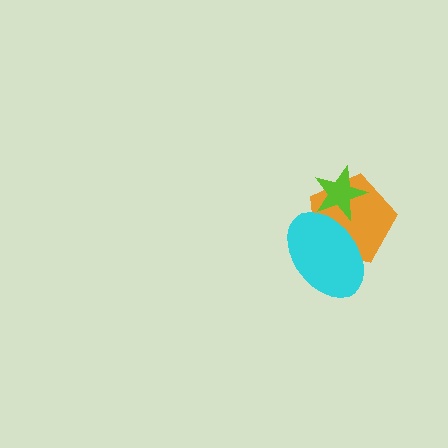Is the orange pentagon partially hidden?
Yes, it is partially covered by another shape.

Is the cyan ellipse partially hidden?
Yes, it is partially covered by another shape.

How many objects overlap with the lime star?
2 objects overlap with the lime star.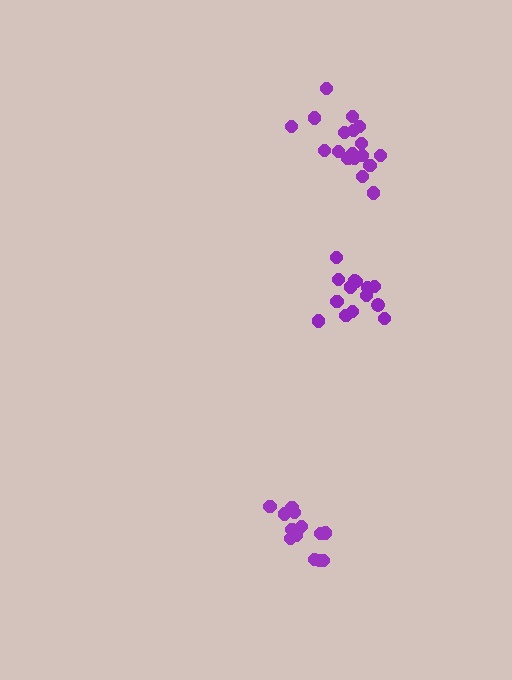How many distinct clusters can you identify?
There are 3 distinct clusters.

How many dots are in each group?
Group 1: 14 dots, Group 2: 13 dots, Group 3: 18 dots (45 total).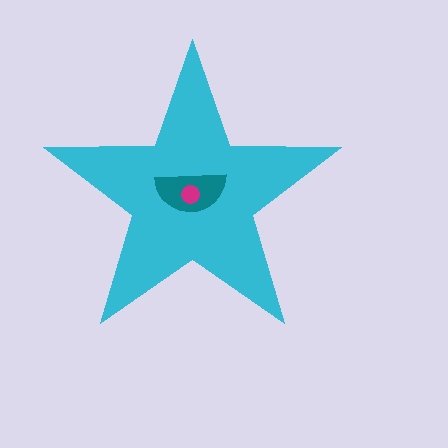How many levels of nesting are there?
3.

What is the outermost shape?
The cyan star.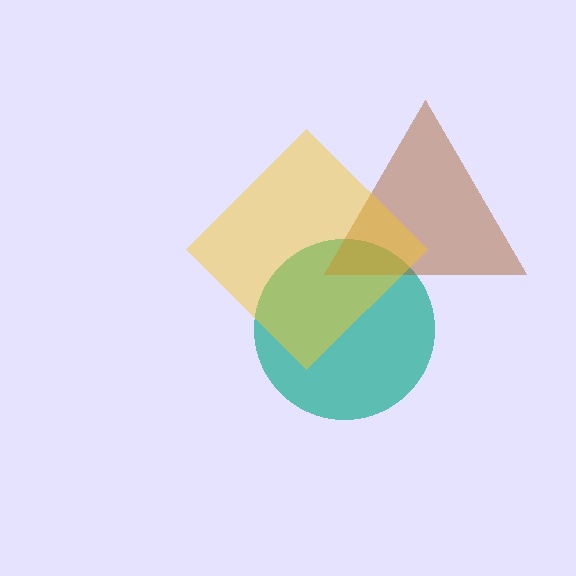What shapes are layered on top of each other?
The layered shapes are: a teal circle, a brown triangle, a yellow diamond.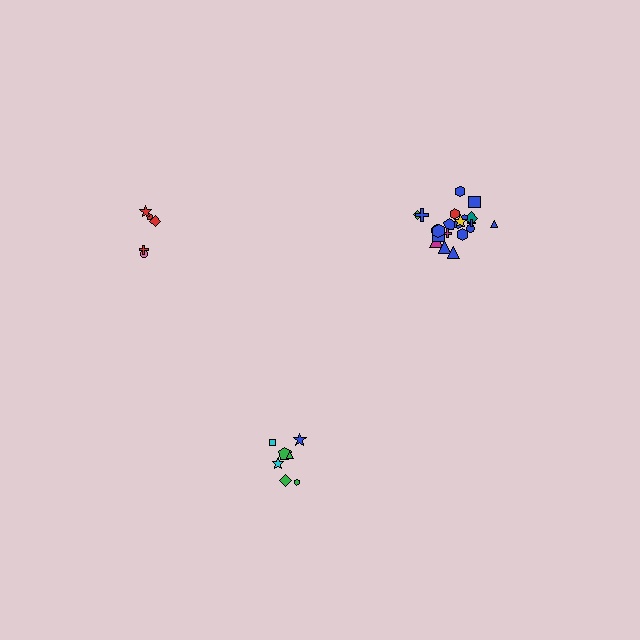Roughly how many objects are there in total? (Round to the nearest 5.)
Roughly 35 objects in total.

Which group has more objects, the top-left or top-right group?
The top-right group.